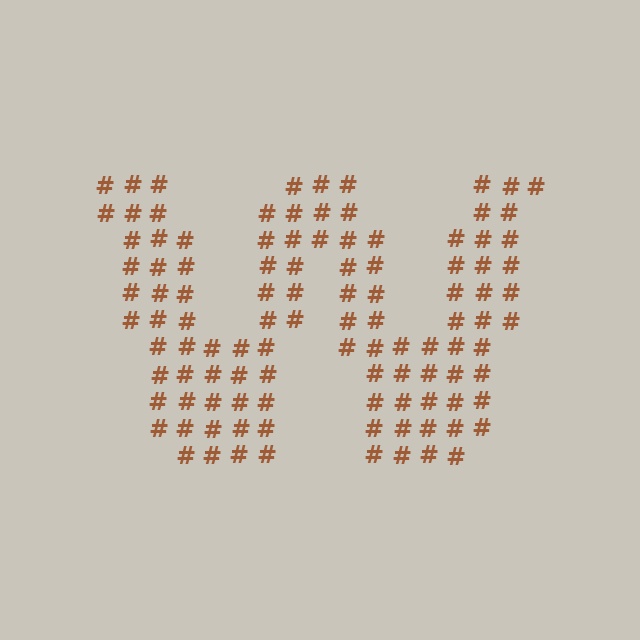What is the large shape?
The large shape is the letter W.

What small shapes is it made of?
It is made of small hash symbols.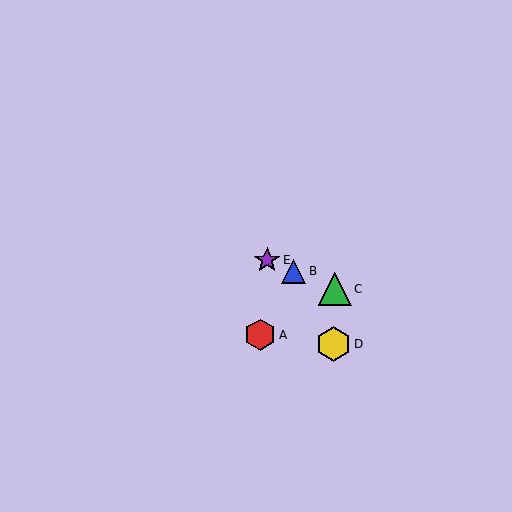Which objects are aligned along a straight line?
Objects B, C, E are aligned along a straight line.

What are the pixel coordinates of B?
Object B is at (293, 271).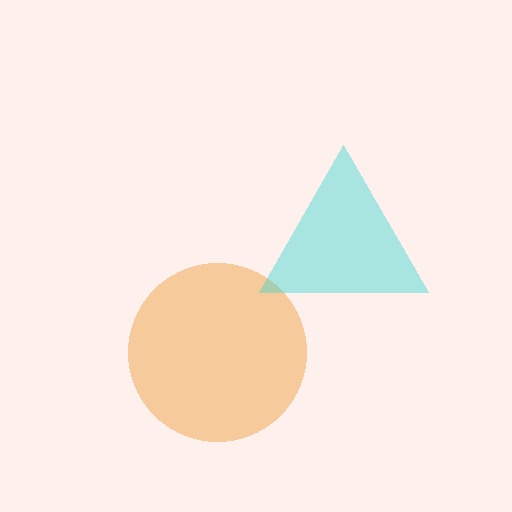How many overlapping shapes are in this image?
There are 2 overlapping shapes in the image.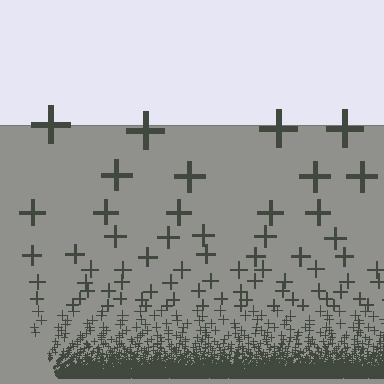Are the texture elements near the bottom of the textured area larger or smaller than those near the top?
Smaller. The gradient is inverted — elements near the bottom are smaller and denser.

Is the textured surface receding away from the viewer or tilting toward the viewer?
The surface appears to tilt toward the viewer. Texture elements get larger and sparser toward the top.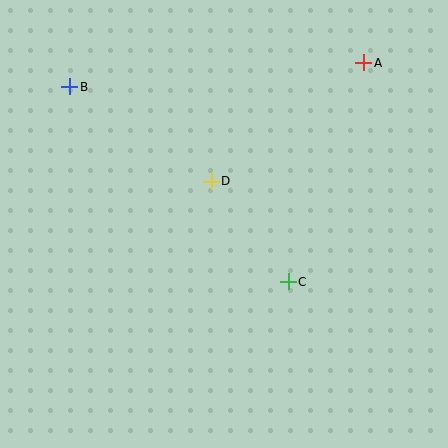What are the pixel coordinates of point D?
Point D is at (211, 181).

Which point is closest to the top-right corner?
Point A is closest to the top-right corner.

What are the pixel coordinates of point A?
Point A is at (364, 63).